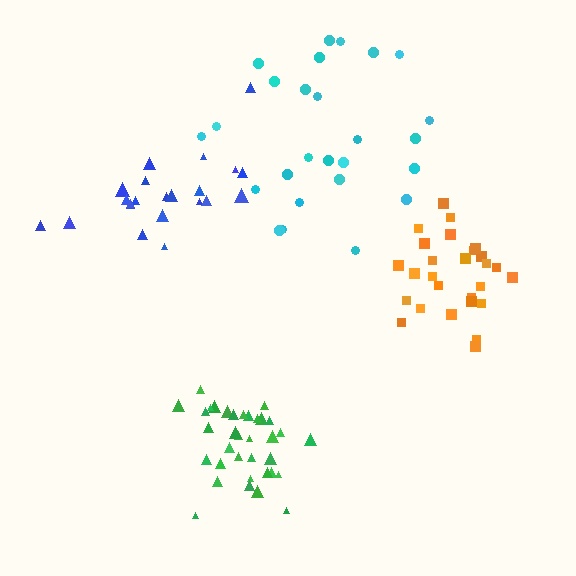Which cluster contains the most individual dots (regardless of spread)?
Green (35).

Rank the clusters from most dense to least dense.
green, orange, cyan, blue.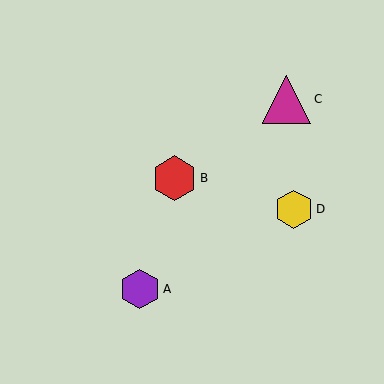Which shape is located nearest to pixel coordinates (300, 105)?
The magenta triangle (labeled C) at (287, 99) is nearest to that location.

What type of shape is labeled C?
Shape C is a magenta triangle.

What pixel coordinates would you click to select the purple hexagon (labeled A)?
Click at (140, 289) to select the purple hexagon A.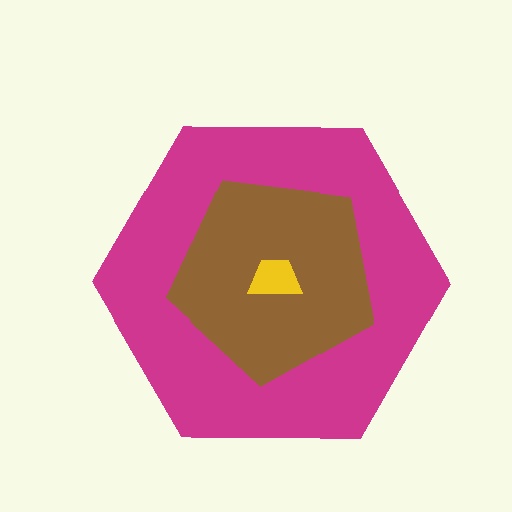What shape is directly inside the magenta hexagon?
The brown pentagon.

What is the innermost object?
The yellow trapezoid.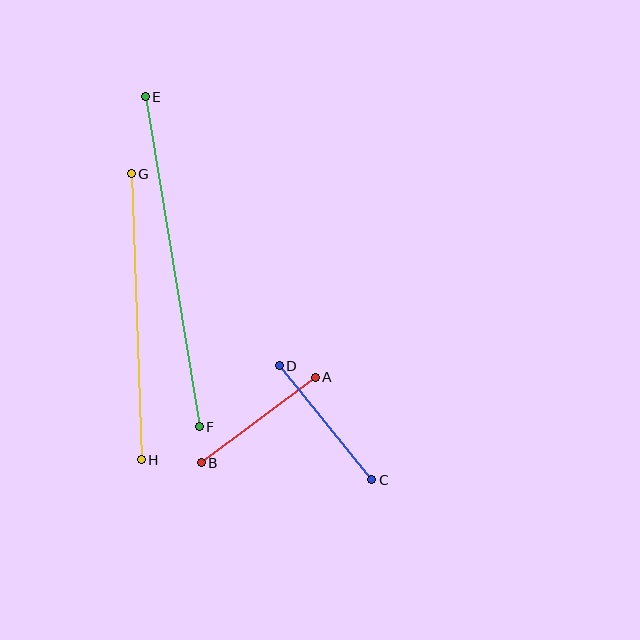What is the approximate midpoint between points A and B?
The midpoint is at approximately (258, 420) pixels.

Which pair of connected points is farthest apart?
Points E and F are farthest apart.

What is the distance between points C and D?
The distance is approximately 147 pixels.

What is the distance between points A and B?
The distance is approximately 143 pixels.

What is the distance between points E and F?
The distance is approximately 335 pixels.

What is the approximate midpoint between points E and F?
The midpoint is at approximately (172, 262) pixels.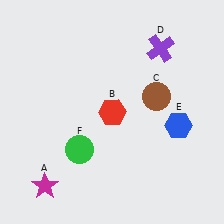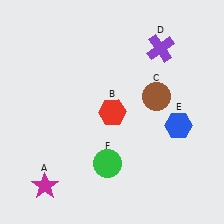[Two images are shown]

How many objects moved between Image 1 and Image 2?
1 object moved between the two images.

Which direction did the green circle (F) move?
The green circle (F) moved right.